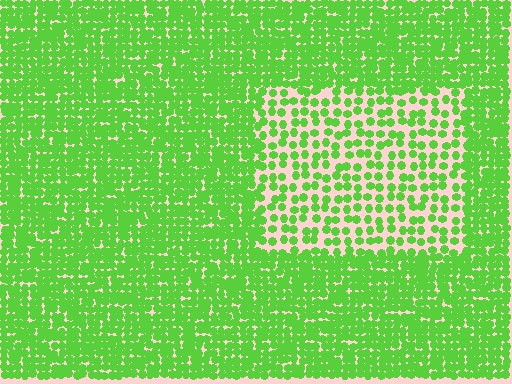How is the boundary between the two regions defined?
The boundary is defined by a change in element density (approximately 2.2x ratio). All elements are the same color, size, and shape.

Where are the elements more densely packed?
The elements are more densely packed outside the rectangle boundary.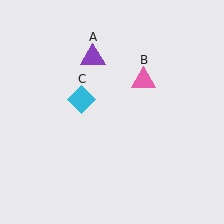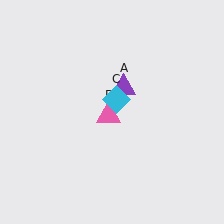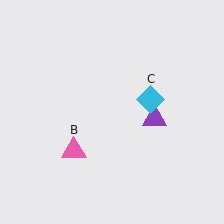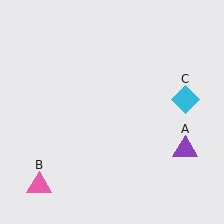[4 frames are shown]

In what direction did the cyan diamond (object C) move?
The cyan diamond (object C) moved right.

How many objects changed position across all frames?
3 objects changed position: purple triangle (object A), pink triangle (object B), cyan diamond (object C).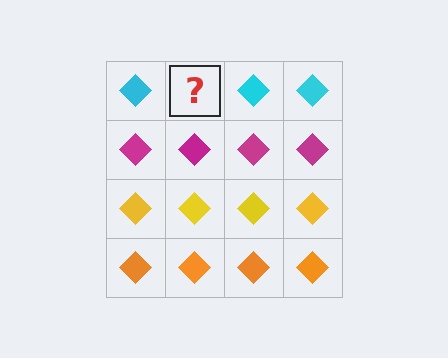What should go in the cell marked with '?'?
The missing cell should contain a cyan diamond.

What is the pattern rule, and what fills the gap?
The rule is that each row has a consistent color. The gap should be filled with a cyan diamond.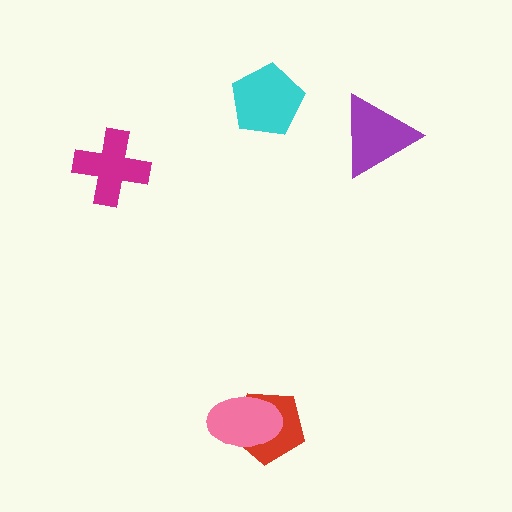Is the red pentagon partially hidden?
Yes, it is partially covered by another shape.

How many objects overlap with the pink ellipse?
1 object overlaps with the pink ellipse.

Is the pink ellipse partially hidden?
No, no other shape covers it.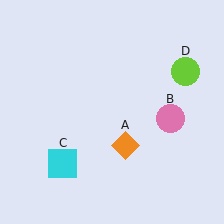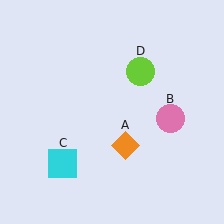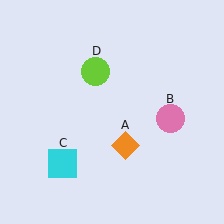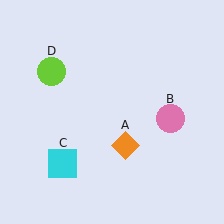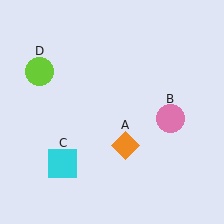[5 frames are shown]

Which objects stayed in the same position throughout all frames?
Orange diamond (object A) and pink circle (object B) and cyan square (object C) remained stationary.